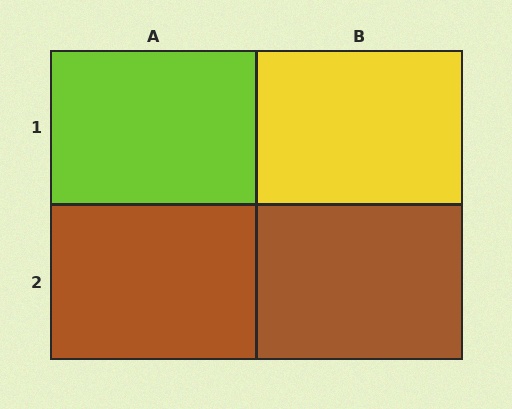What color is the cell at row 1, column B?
Yellow.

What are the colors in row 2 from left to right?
Brown, brown.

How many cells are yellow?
1 cell is yellow.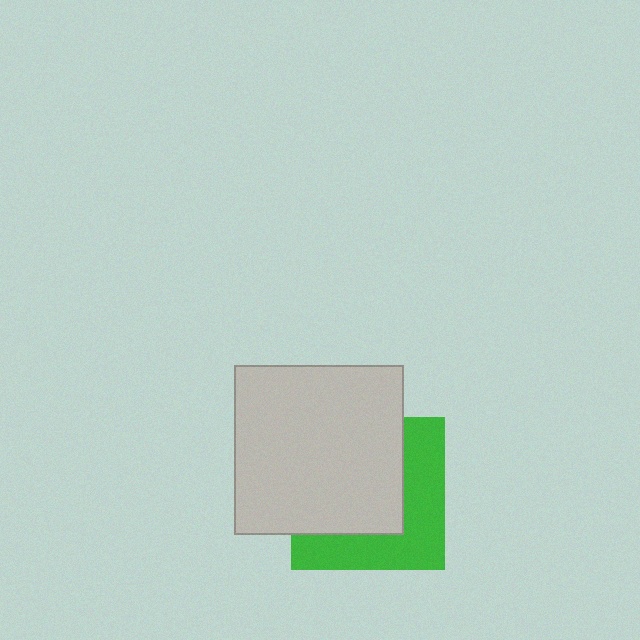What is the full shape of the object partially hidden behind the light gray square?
The partially hidden object is a green square.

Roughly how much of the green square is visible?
A small part of it is visible (roughly 44%).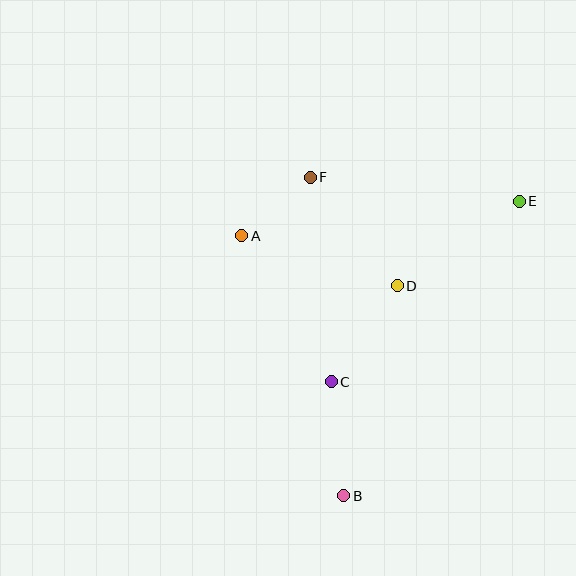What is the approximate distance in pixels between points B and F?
The distance between B and F is approximately 320 pixels.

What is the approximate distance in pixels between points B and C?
The distance between B and C is approximately 115 pixels.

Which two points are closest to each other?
Points A and F are closest to each other.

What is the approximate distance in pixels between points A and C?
The distance between A and C is approximately 171 pixels.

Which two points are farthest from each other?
Points B and E are farthest from each other.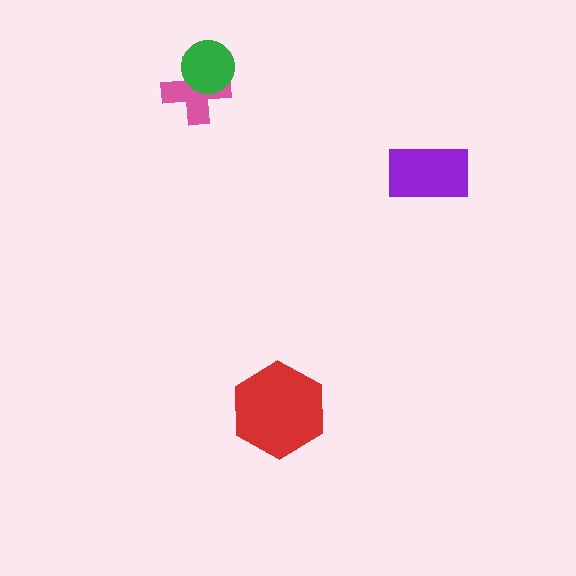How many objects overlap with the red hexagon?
0 objects overlap with the red hexagon.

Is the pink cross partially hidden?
Yes, it is partially covered by another shape.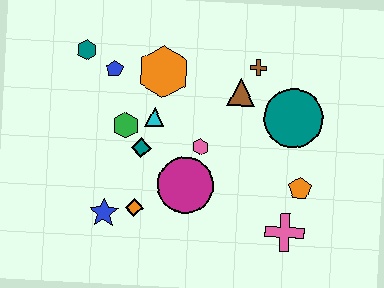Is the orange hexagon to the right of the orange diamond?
Yes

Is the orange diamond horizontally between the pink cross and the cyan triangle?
No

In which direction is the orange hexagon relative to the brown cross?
The orange hexagon is to the left of the brown cross.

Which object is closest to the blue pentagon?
The teal hexagon is closest to the blue pentagon.